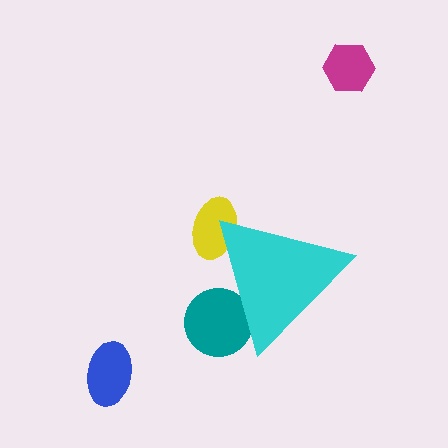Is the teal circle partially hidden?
Yes, the teal circle is partially hidden behind the cyan triangle.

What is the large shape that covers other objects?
A cyan triangle.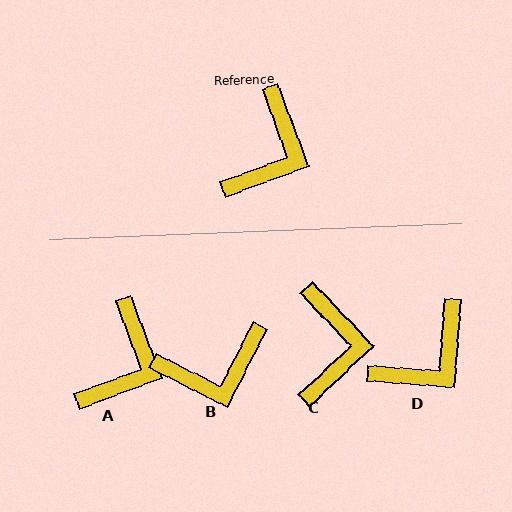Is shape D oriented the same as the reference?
No, it is off by about 25 degrees.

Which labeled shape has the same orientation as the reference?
A.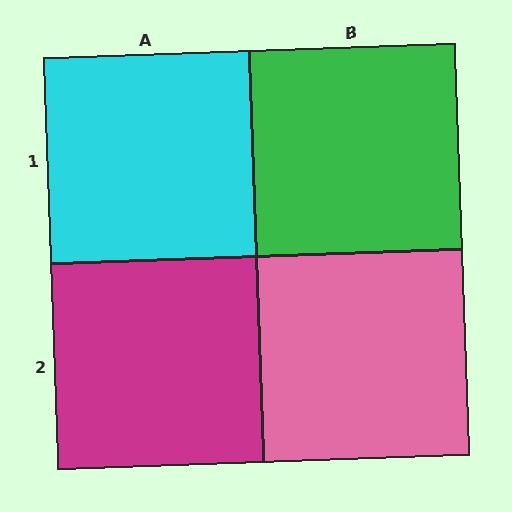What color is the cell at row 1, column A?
Cyan.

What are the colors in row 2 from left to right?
Magenta, pink.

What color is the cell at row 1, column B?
Green.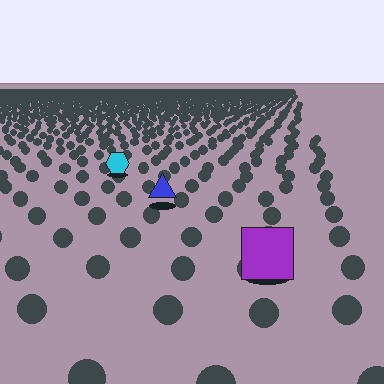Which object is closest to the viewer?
The purple square is closest. The texture marks near it are larger and more spread out.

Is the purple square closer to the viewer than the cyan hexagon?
Yes. The purple square is closer — you can tell from the texture gradient: the ground texture is coarser near it.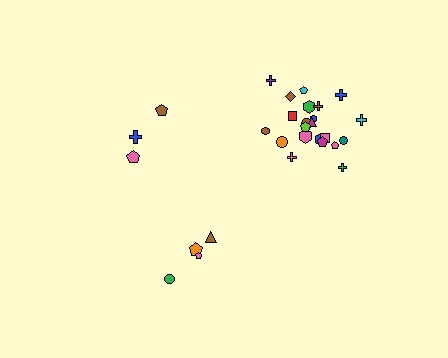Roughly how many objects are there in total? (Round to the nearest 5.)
Roughly 30 objects in total.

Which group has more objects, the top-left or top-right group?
The top-right group.